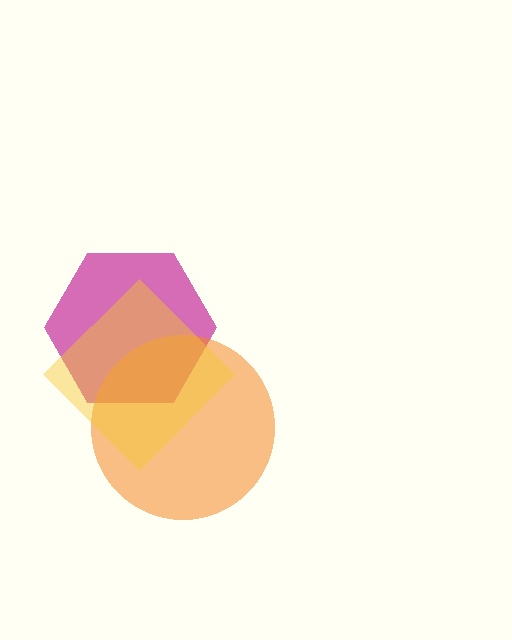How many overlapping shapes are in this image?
There are 3 overlapping shapes in the image.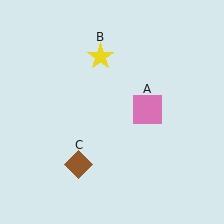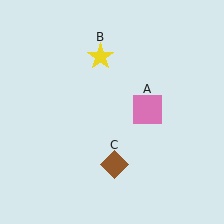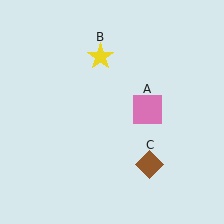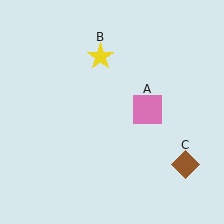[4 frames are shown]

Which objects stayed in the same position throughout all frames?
Pink square (object A) and yellow star (object B) remained stationary.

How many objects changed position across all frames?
1 object changed position: brown diamond (object C).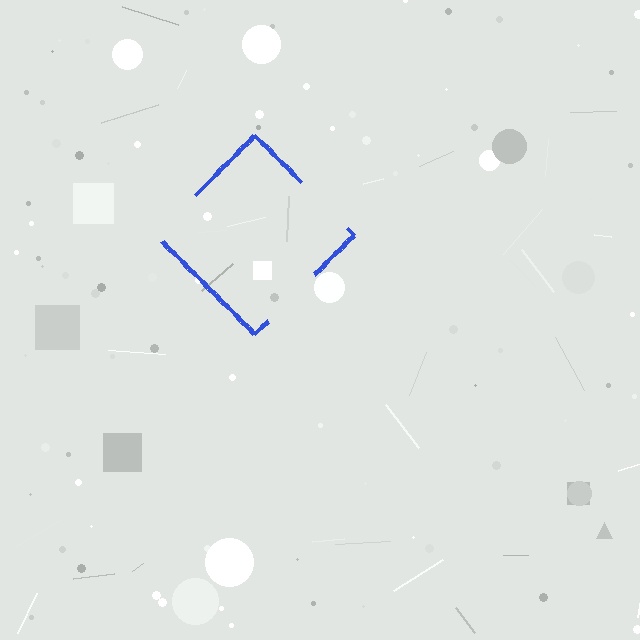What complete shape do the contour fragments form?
The contour fragments form a diamond.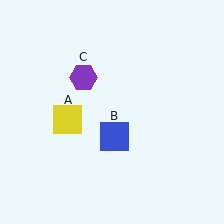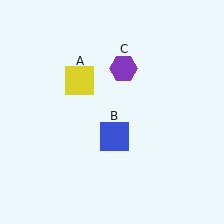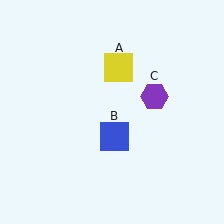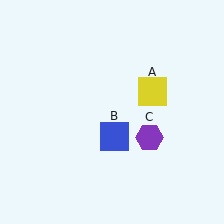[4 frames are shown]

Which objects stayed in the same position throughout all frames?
Blue square (object B) remained stationary.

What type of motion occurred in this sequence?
The yellow square (object A), purple hexagon (object C) rotated clockwise around the center of the scene.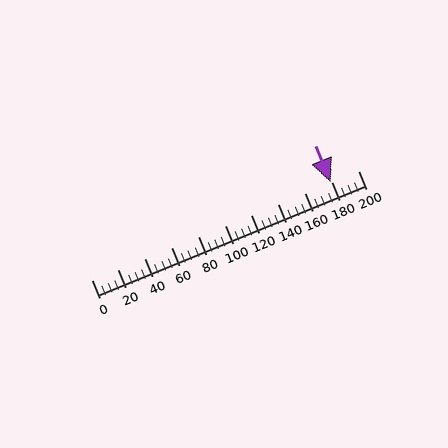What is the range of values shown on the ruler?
The ruler shows values from 0 to 200.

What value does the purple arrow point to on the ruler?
The purple arrow points to approximately 179.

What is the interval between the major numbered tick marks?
The major tick marks are spaced 20 units apart.